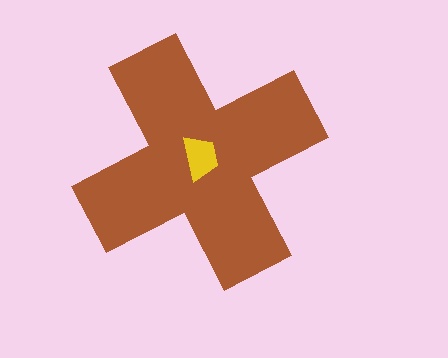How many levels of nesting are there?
2.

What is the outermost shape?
The brown cross.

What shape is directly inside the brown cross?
The yellow trapezoid.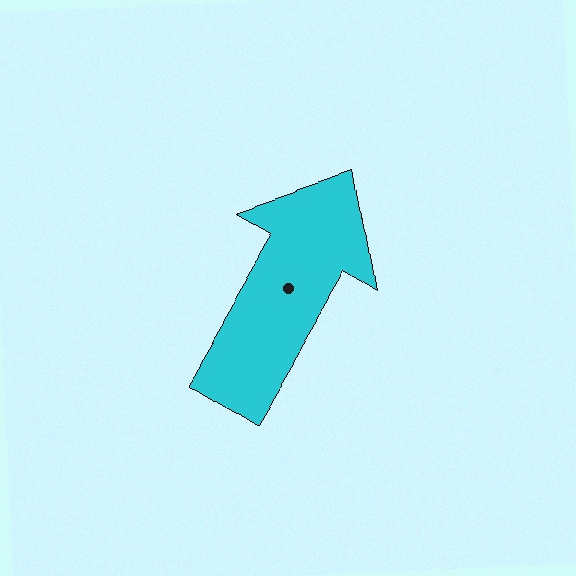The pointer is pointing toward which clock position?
Roughly 1 o'clock.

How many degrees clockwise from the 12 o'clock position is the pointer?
Approximately 31 degrees.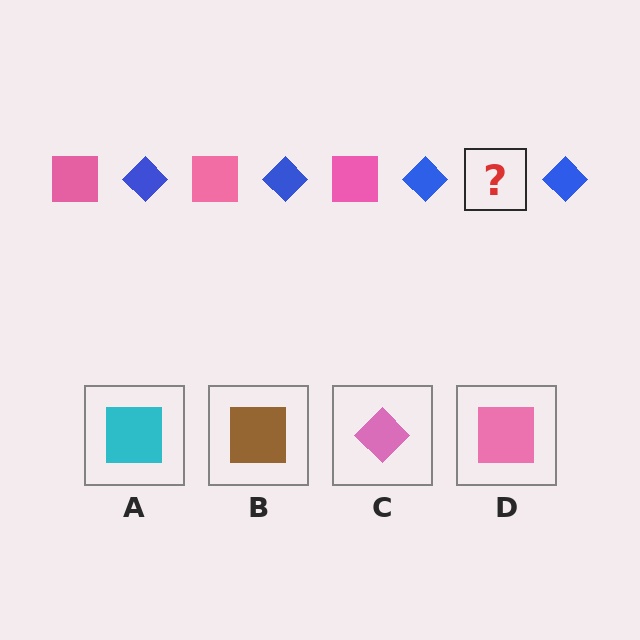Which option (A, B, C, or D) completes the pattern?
D.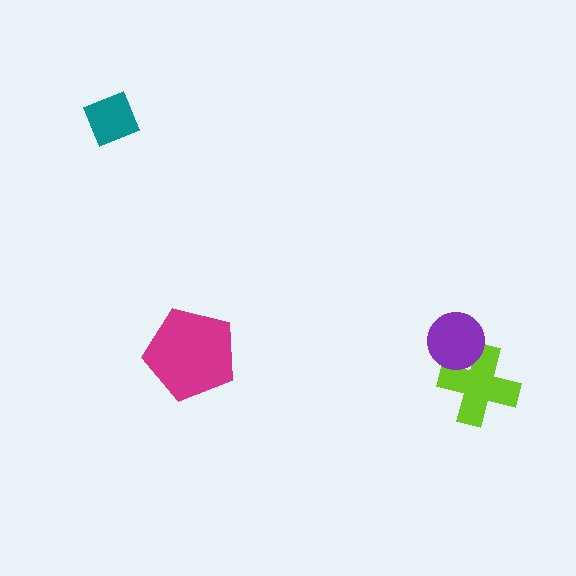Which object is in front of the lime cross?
The purple circle is in front of the lime cross.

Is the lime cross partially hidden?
Yes, it is partially covered by another shape.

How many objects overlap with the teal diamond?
0 objects overlap with the teal diamond.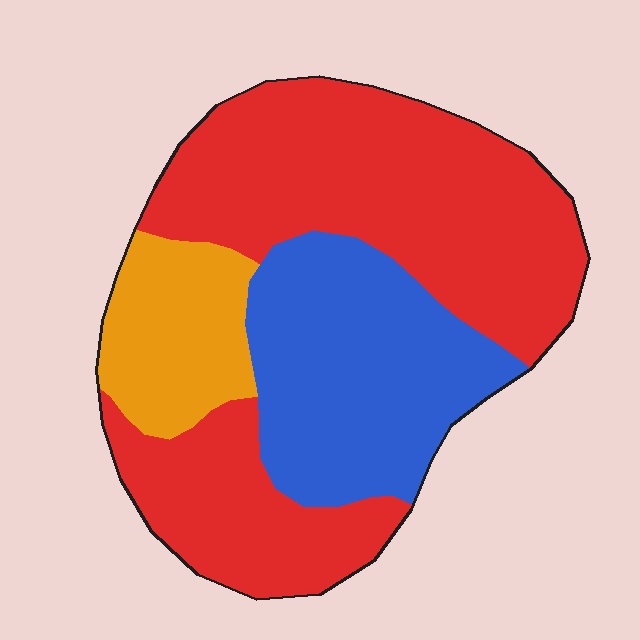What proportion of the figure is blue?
Blue takes up between a sixth and a third of the figure.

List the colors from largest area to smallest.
From largest to smallest: red, blue, orange.